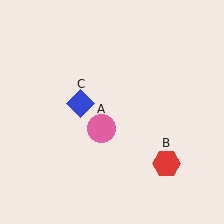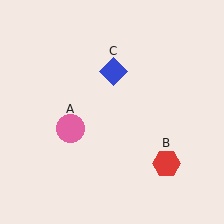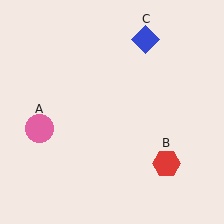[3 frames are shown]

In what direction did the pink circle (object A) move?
The pink circle (object A) moved left.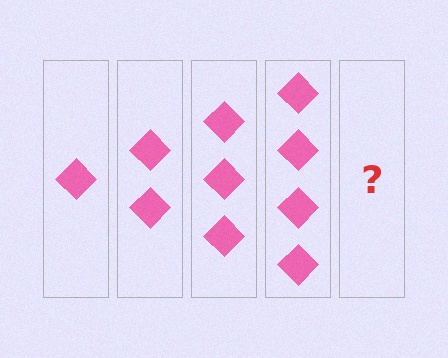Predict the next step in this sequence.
The next step is 5 diamonds.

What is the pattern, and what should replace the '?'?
The pattern is that each step adds one more diamond. The '?' should be 5 diamonds.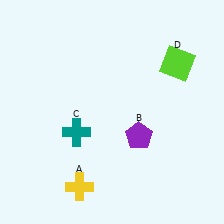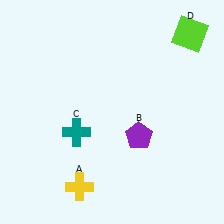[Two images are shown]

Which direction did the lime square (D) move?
The lime square (D) moved up.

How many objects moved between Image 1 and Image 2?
1 object moved between the two images.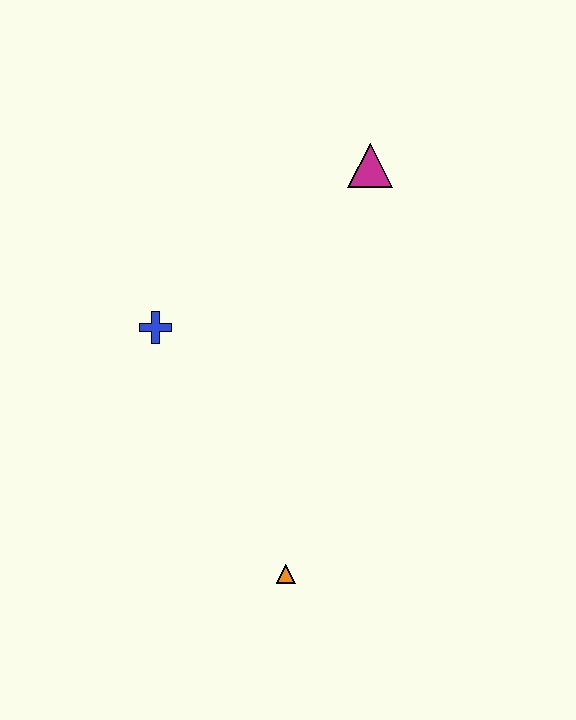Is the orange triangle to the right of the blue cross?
Yes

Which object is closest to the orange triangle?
The blue cross is closest to the orange triangle.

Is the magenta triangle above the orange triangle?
Yes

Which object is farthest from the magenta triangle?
The orange triangle is farthest from the magenta triangle.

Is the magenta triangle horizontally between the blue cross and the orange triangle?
No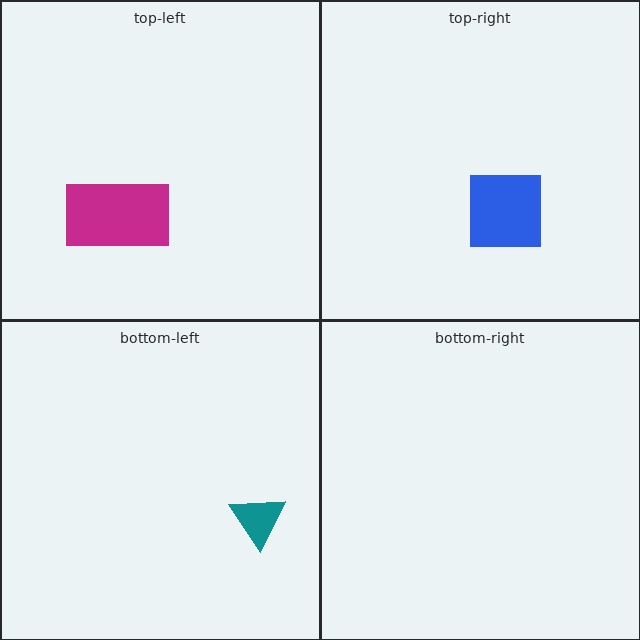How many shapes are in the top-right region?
1.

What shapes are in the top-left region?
The magenta rectangle.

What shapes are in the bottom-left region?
The teal triangle.